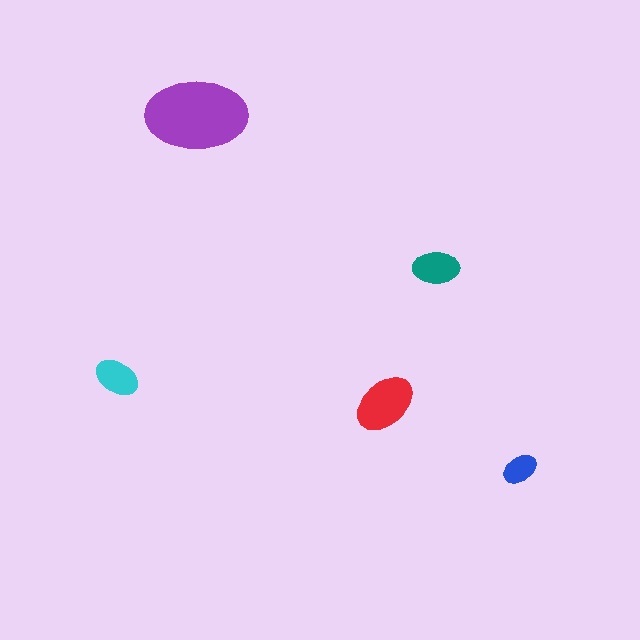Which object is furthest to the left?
The cyan ellipse is leftmost.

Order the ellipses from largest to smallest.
the purple one, the red one, the teal one, the cyan one, the blue one.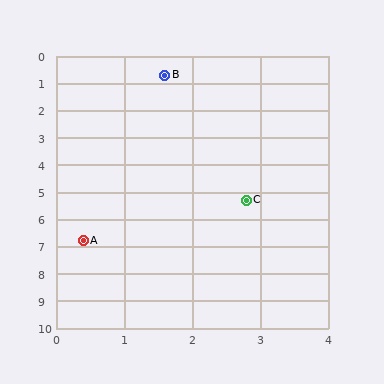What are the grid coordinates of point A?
Point A is at approximately (0.4, 6.8).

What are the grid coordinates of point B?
Point B is at approximately (1.6, 0.7).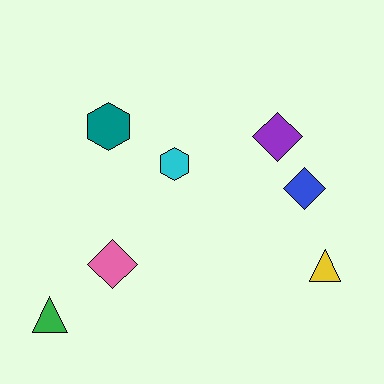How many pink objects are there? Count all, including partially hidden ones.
There is 1 pink object.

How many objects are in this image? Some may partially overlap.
There are 7 objects.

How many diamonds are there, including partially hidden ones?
There are 3 diamonds.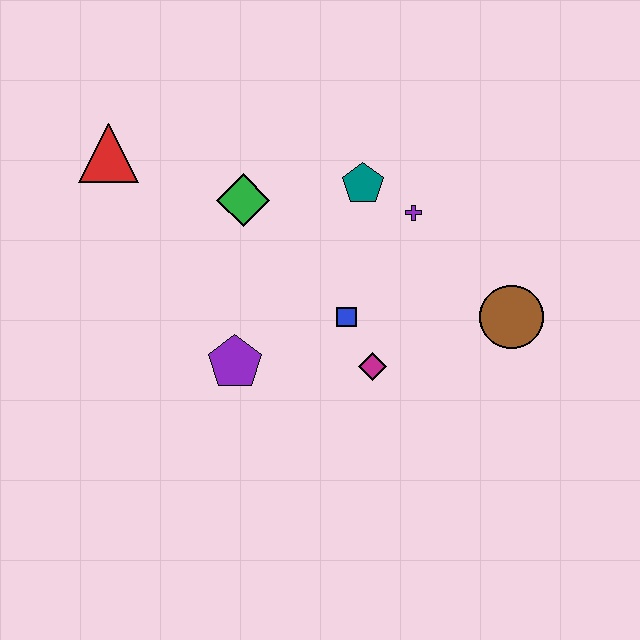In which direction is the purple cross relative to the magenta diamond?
The purple cross is above the magenta diamond.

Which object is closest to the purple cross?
The teal pentagon is closest to the purple cross.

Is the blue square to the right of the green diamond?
Yes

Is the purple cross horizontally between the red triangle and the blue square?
No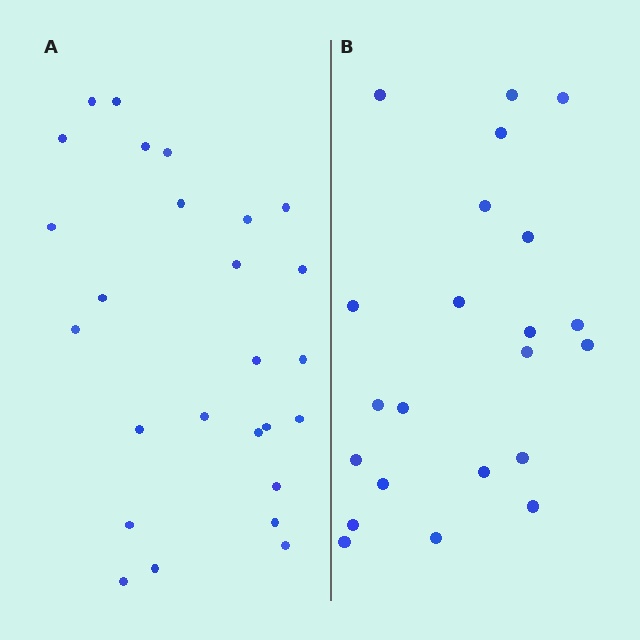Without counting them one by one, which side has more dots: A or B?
Region A (the left region) has more dots.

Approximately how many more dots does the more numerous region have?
Region A has about 4 more dots than region B.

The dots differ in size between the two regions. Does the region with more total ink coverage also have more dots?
No. Region B has more total ink coverage because its dots are larger, but region A actually contains more individual dots. Total area can be misleading — the number of items is what matters here.